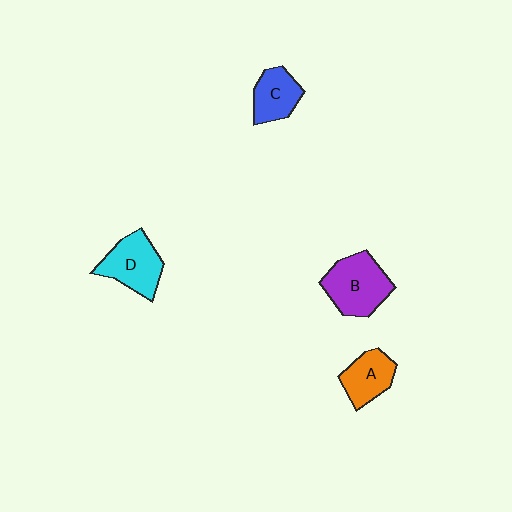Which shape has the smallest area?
Shape C (blue).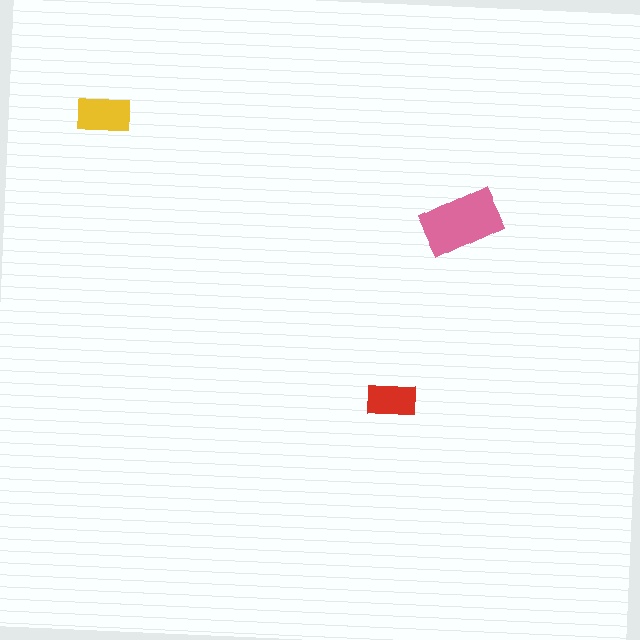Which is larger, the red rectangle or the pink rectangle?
The pink one.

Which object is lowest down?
The red rectangle is bottommost.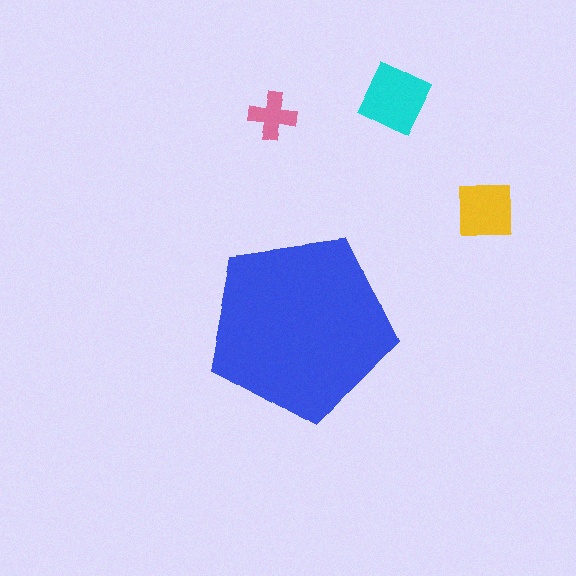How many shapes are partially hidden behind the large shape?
0 shapes are partially hidden.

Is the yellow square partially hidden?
No, the yellow square is fully visible.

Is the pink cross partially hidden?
No, the pink cross is fully visible.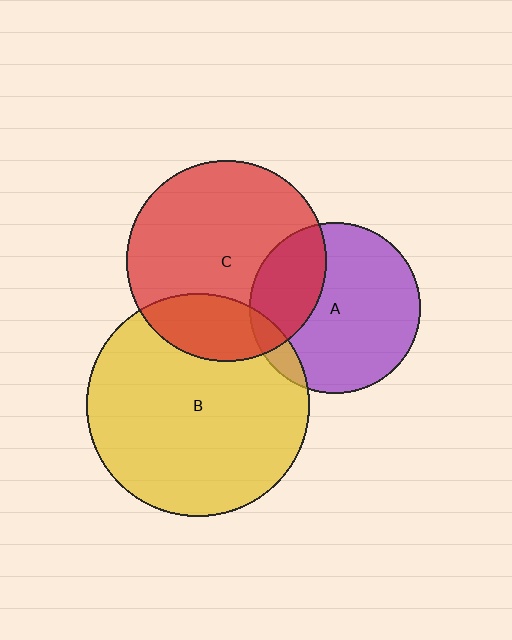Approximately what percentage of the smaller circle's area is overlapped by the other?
Approximately 30%.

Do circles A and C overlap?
Yes.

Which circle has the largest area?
Circle B (yellow).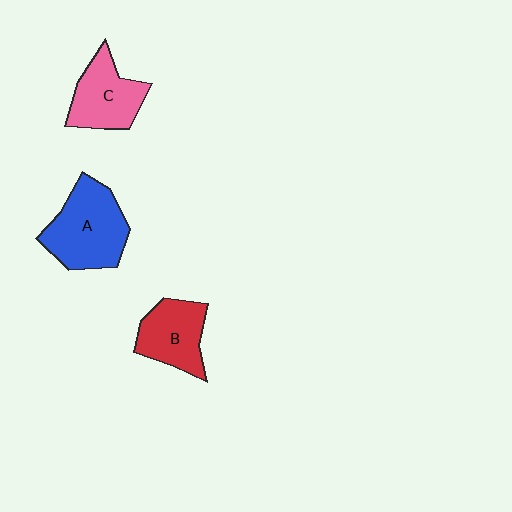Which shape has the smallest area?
Shape B (red).